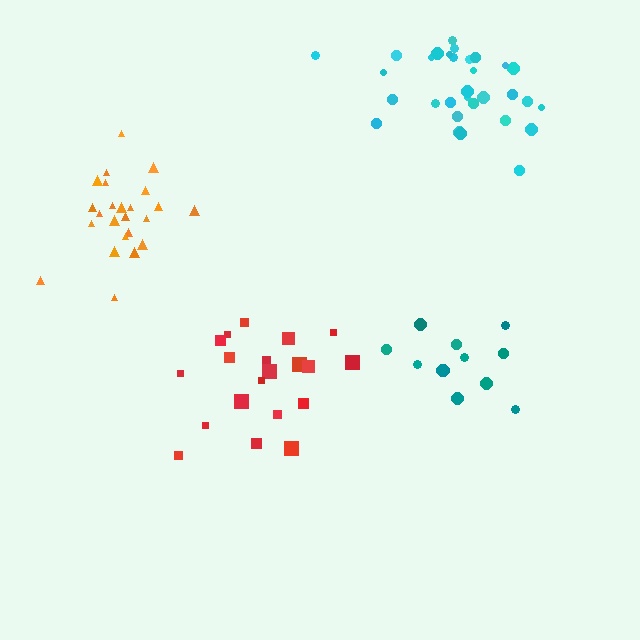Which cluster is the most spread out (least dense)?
Teal.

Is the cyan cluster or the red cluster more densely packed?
Cyan.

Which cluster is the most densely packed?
Orange.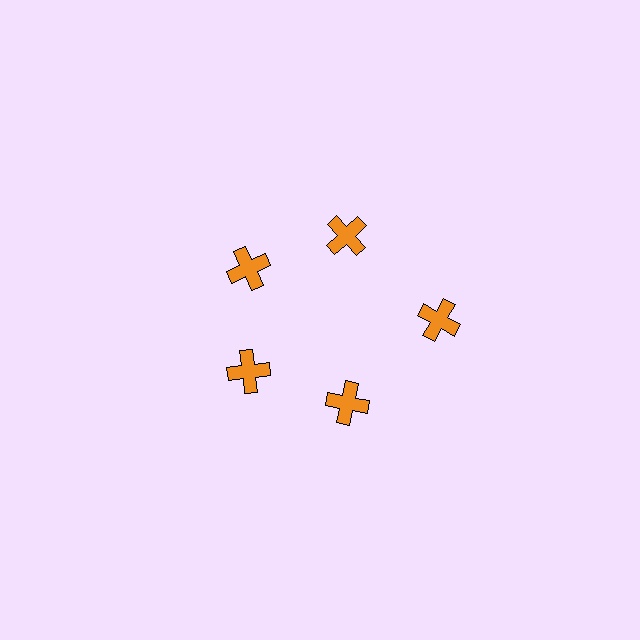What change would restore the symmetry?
The symmetry would be restored by moving it inward, back onto the ring so that all 5 crosses sit at equal angles and equal distance from the center.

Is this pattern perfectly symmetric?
No. The 5 orange crosses are arranged in a ring, but one element near the 3 o'clock position is pushed outward from the center, breaking the 5-fold rotational symmetry.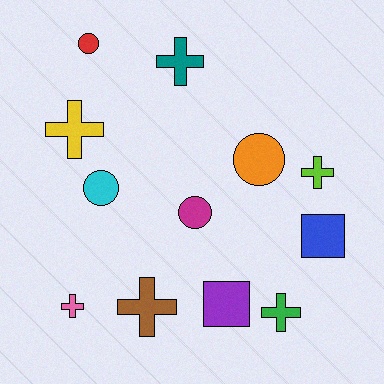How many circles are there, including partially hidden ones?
There are 4 circles.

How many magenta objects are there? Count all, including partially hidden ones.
There is 1 magenta object.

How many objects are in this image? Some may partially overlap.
There are 12 objects.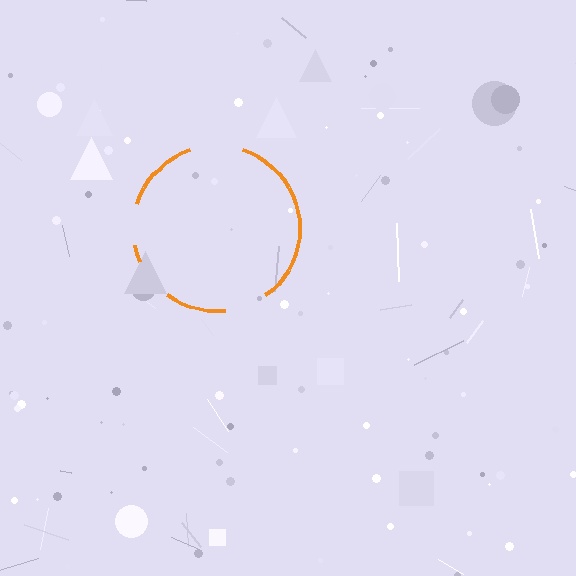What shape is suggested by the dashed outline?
The dashed outline suggests a circle.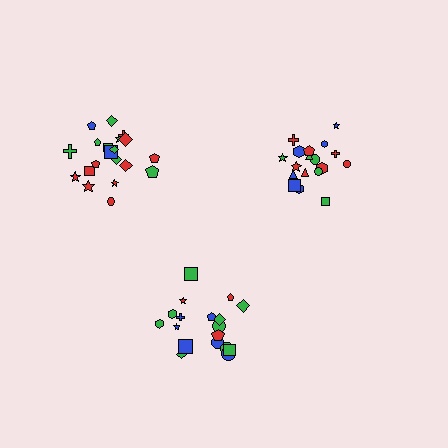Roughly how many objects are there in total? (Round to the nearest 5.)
Roughly 60 objects in total.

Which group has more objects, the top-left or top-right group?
The top-left group.